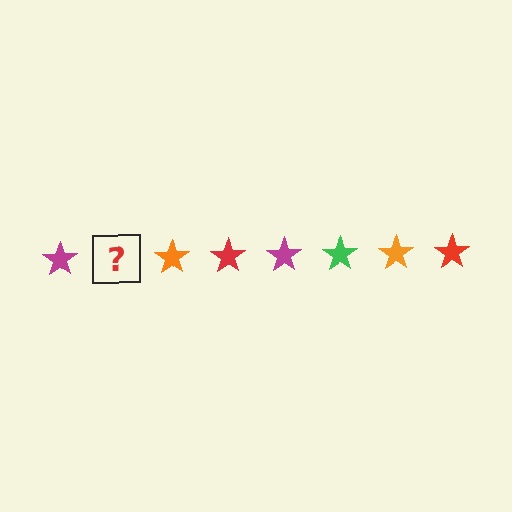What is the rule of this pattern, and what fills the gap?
The rule is that the pattern cycles through magenta, green, orange, red stars. The gap should be filled with a green star.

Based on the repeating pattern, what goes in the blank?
The blank should be a green star.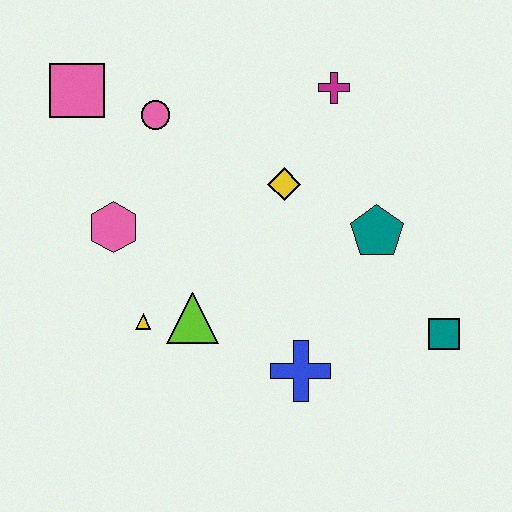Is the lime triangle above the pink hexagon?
No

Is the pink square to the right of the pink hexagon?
No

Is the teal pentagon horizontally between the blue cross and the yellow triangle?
No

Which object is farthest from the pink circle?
The teal square is farthest from the pink circle.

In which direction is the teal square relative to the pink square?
The teal square is to the right of the pink square.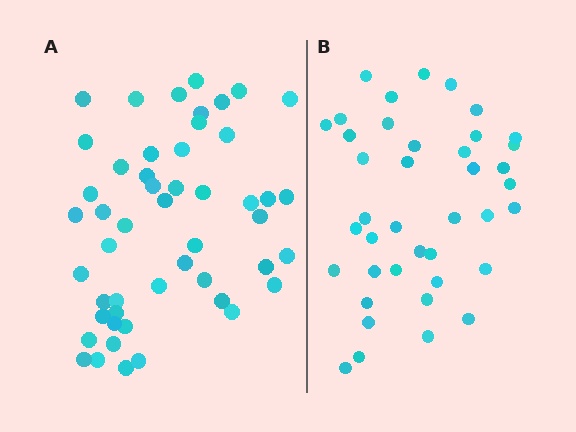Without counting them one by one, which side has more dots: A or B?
Region A (the left region) has more dots.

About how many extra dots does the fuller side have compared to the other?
Region A has roughly 10 or so more dots than region B.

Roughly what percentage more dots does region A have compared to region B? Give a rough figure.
About 25% more.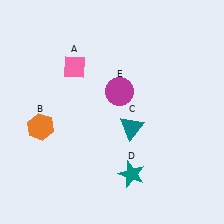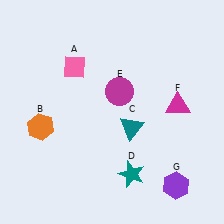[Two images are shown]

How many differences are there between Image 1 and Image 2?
There are 2 differences between the two images.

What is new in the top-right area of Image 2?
A magenta triangle (F) was added in the top-right area of Image 2.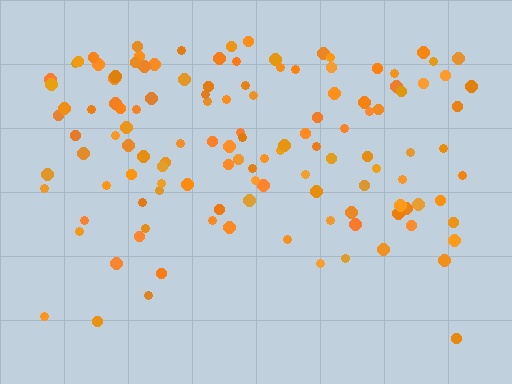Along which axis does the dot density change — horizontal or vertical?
Vertical.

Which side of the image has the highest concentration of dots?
The top.